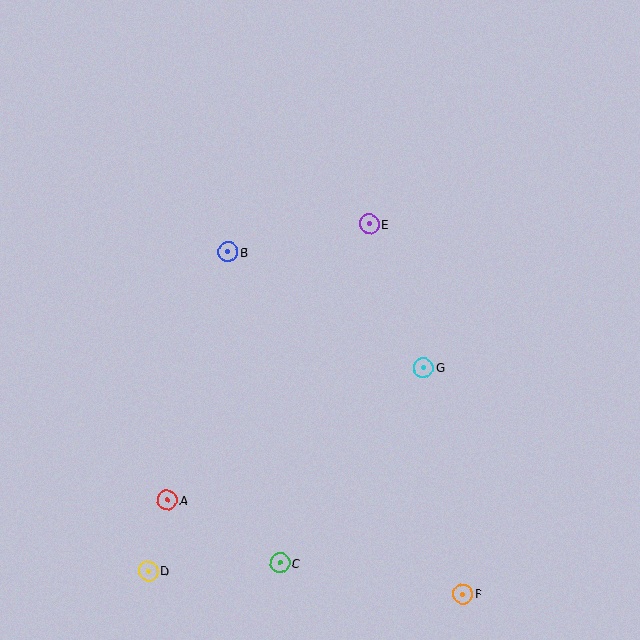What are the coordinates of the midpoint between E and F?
The midpoint between E and F is at (416, 409).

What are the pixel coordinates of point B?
Point B is at (228, 252).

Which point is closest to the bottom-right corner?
Point F is closest to the bottom-right corner.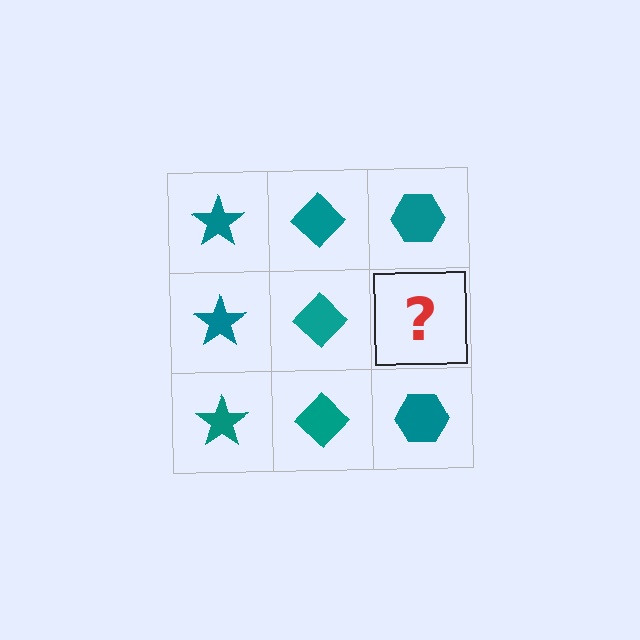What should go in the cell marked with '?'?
The missing cell should contain a teal hexagon.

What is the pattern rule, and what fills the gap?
The rule is that each column has a consistent shape. The gap should be filled with a teal hexagon.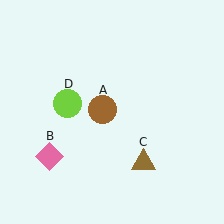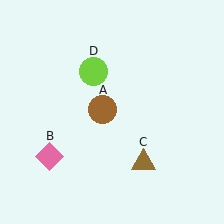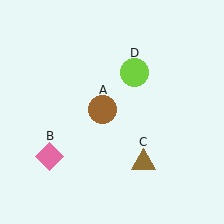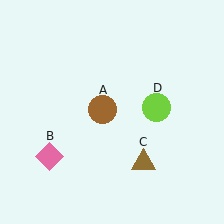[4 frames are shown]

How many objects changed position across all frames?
1 object changed position: lime circle (object D).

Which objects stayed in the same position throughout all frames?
Brown circle (object A) and pink diamond (object B) and brown triangle (object C) remained stationary.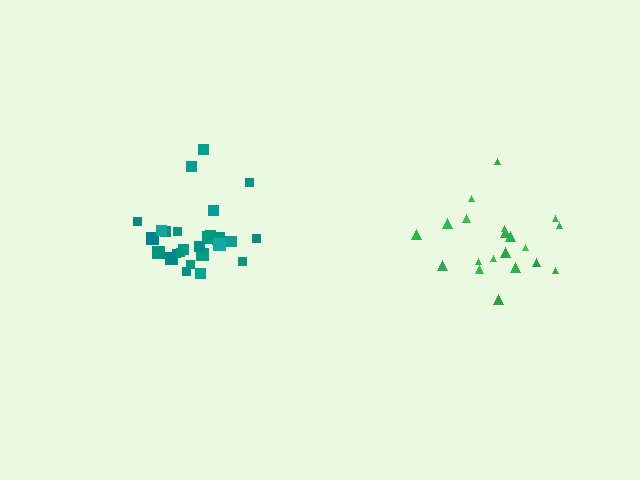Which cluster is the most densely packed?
Teal.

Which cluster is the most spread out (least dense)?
Green.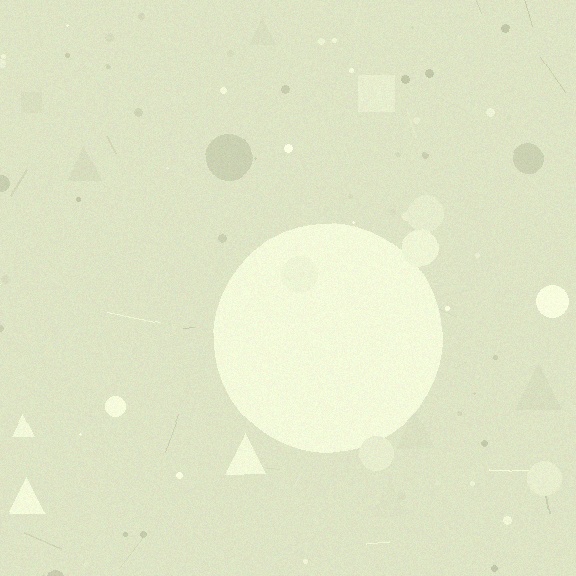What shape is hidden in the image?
A circle is hidden in the image.